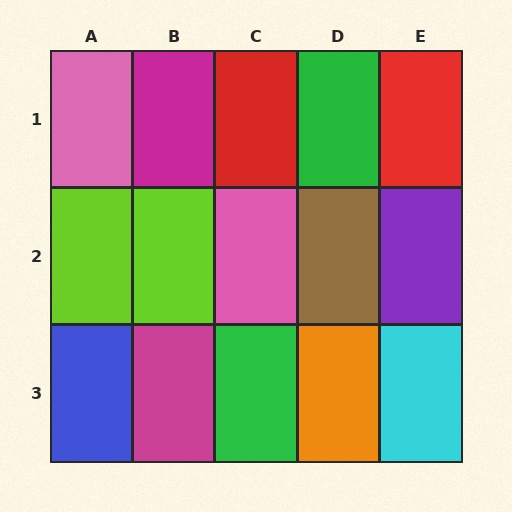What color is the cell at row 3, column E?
Cyan.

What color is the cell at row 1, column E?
Red.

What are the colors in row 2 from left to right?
Lime, lime, pink, brown, purple.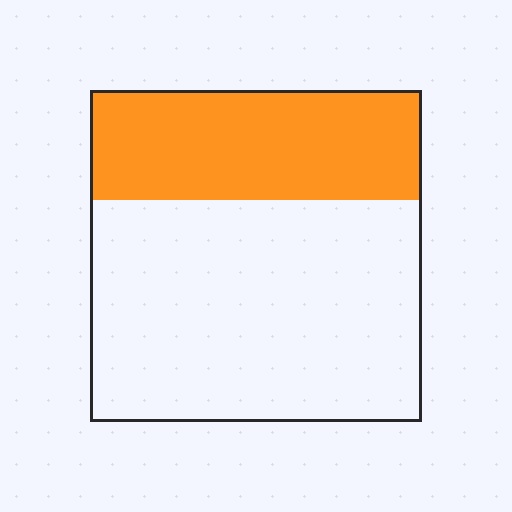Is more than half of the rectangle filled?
No.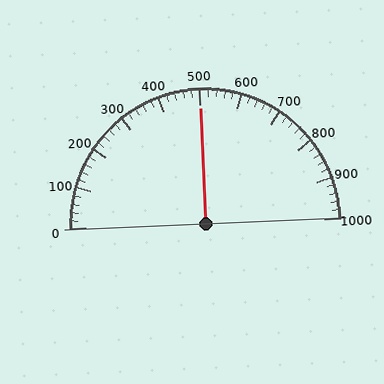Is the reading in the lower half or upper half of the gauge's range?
The reading is in the upper half of the range (0 to 1000).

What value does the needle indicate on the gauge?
The needle indicates approximately 500.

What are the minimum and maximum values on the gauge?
The gauge ranges from 0 to 1000.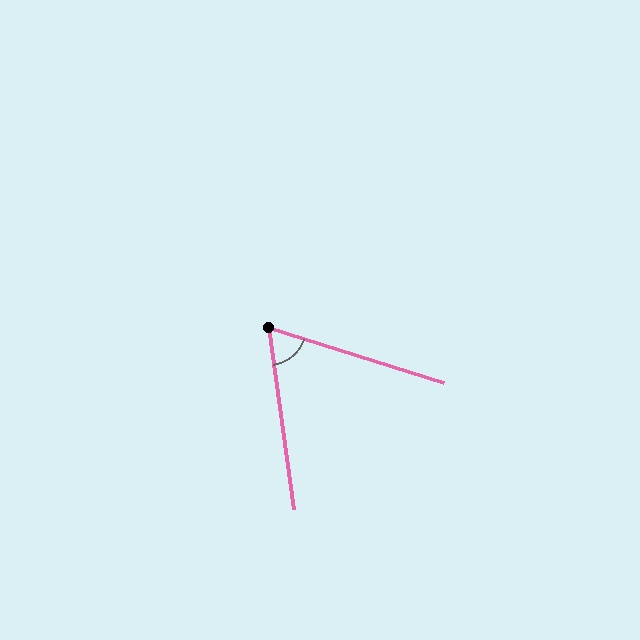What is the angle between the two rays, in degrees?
Approximately 65 degrees.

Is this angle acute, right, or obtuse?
It is acute.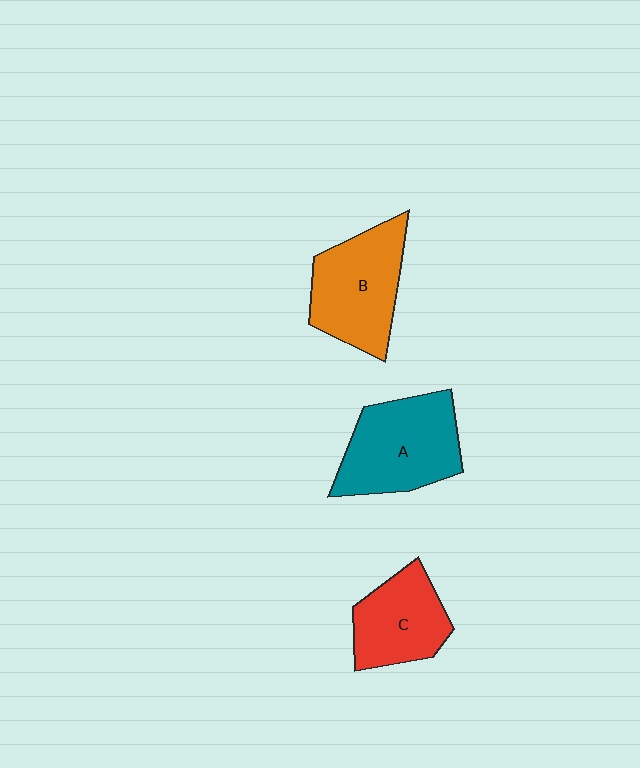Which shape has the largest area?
Shape A (teal).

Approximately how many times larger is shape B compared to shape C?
Approximately 1.3 times.